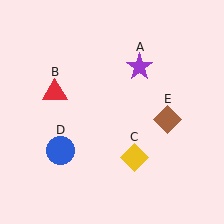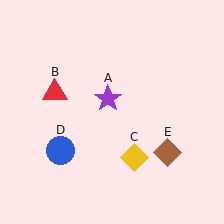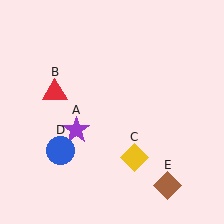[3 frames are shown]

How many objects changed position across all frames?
2 objects changed position: purple star (object A), brown diamond (object E).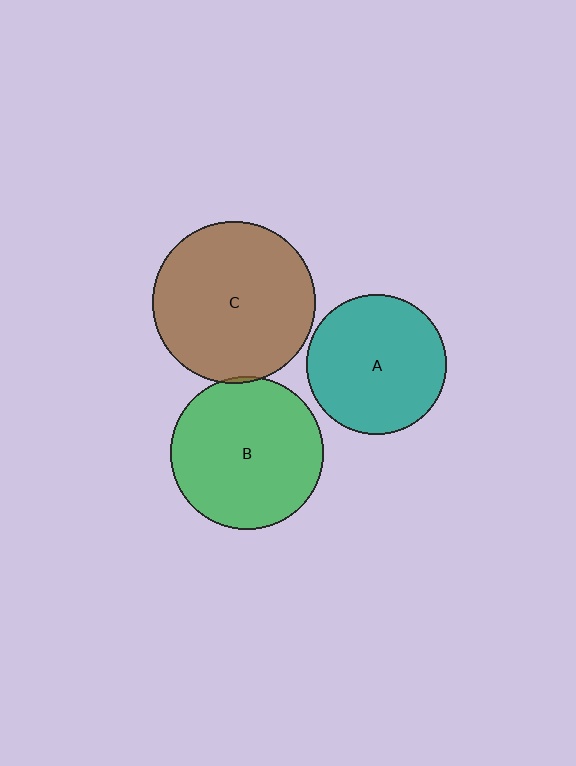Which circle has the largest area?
Circle C (brown).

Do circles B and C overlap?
Yes.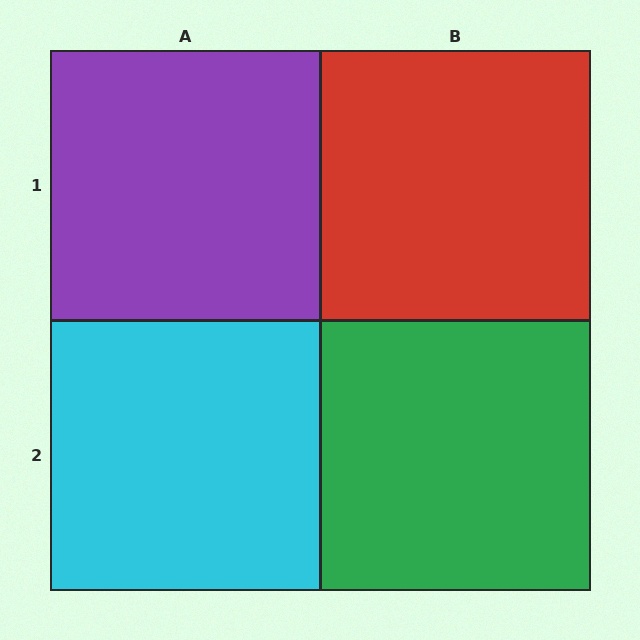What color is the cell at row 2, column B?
Green.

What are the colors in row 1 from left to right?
Purple, red.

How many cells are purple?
1 cell is purple.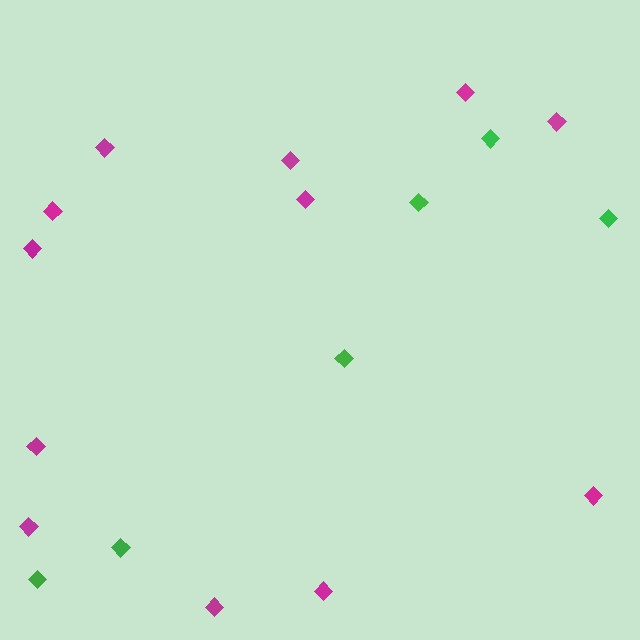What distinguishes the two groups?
There are 2 groups: one group of magenta diamonds (12) and one group of green diamonds (6).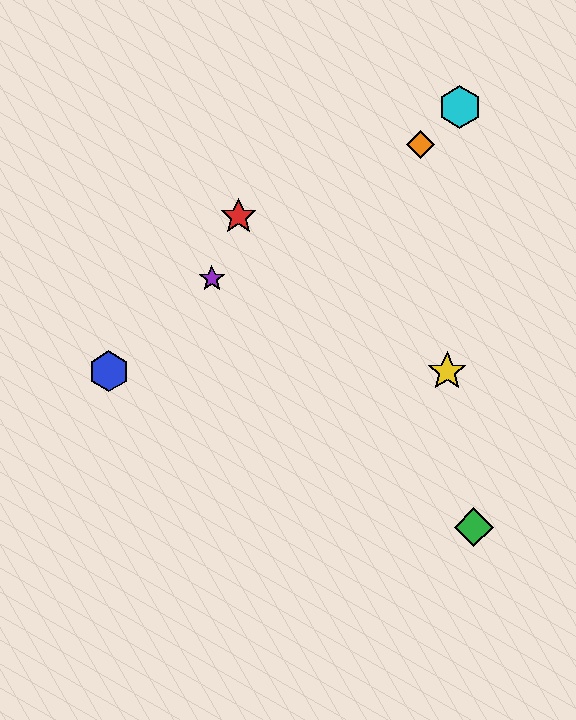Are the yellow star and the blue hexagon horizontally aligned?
Yes, both are at y≈371.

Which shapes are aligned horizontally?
The blue hexagon, the yellow star are aligned horizontally.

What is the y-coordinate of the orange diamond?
The orange diamond is at y≈145.